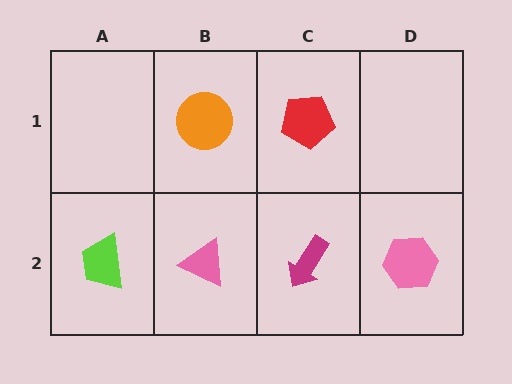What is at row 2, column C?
A magenta arrow.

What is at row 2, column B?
A pink triangle.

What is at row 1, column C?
A red pentagon.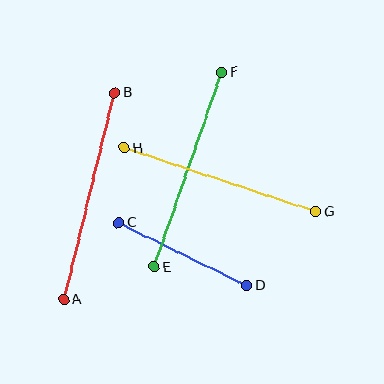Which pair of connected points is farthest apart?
Points A and B are farthest apart.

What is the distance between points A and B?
The distance is approximately 213 pixels.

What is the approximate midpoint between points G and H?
The midpoint is at approximately (220, 180) pixels.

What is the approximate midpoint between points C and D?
The midpoint is at approximately (183, 254) pixels.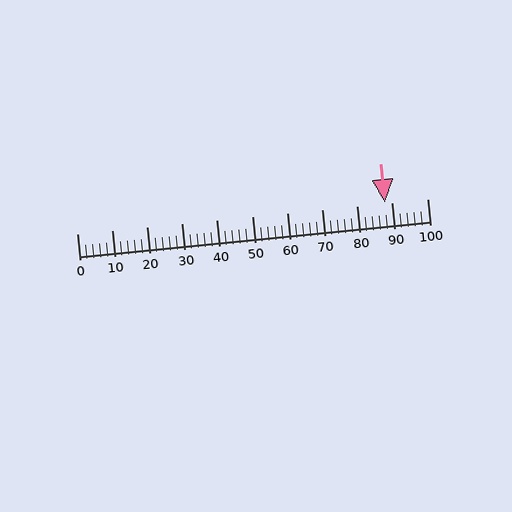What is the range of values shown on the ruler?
The ruler shows values from 0 to 100.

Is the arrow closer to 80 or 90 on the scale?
The arrow is closer to 90.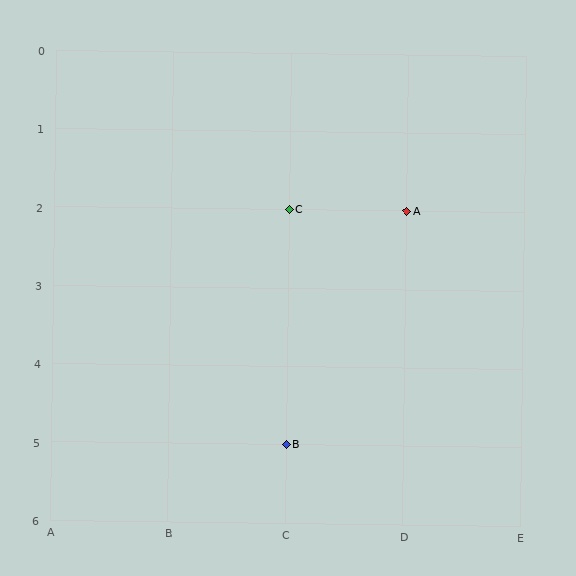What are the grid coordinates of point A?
Point A is at grid coordinates (D, 2).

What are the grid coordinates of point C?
Point C is at grid coordinates (C, 2).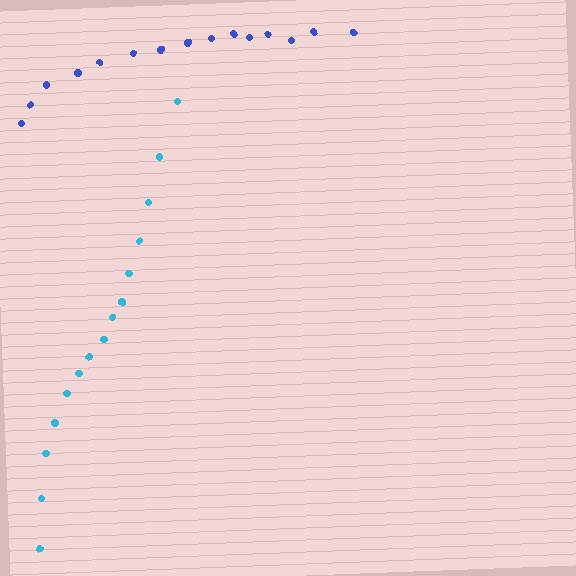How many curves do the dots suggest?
There are 2 distinct paths.